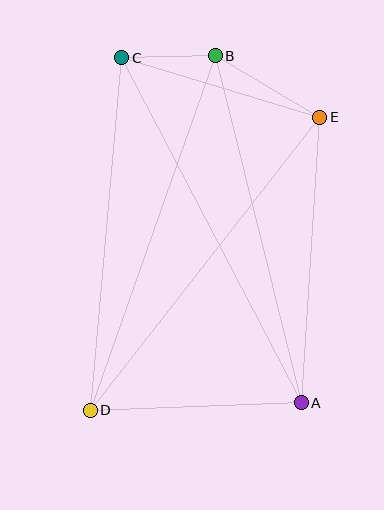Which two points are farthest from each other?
Points A and C are farthest from each other.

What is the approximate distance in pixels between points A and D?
The distance between A and D is approximately 211 pixels.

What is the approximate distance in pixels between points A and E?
The distance between A and E is approximately 286 pixels.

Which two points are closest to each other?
Points B and C are closest to each other.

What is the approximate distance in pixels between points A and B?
The distance between A and B is approximately 357 pixels.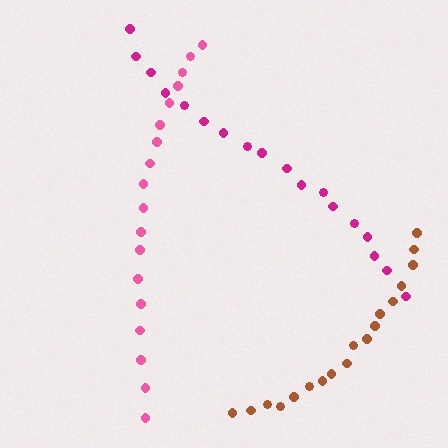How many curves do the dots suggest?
There are 3 distinct paths.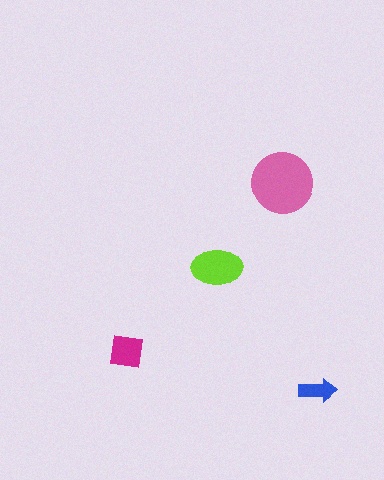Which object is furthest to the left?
The magenta square is leftmost.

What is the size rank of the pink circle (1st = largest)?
1st.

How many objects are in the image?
There are 4 objects in the image.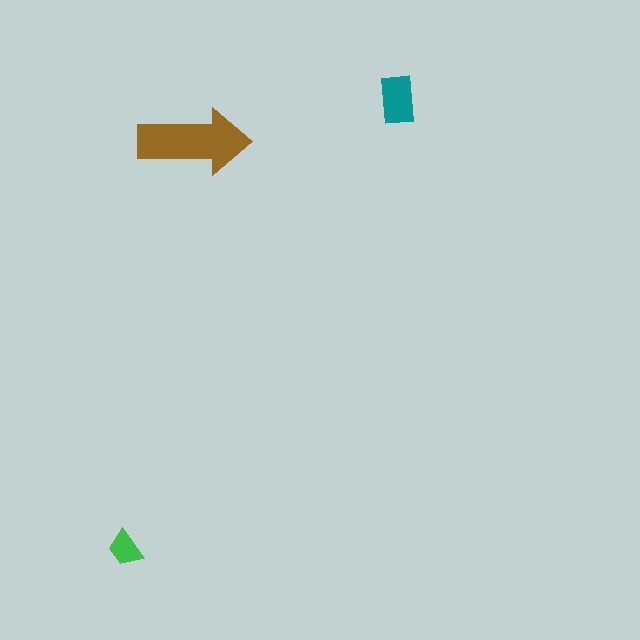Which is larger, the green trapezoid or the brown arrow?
The brown arrow.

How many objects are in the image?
There are 3 objects in the image.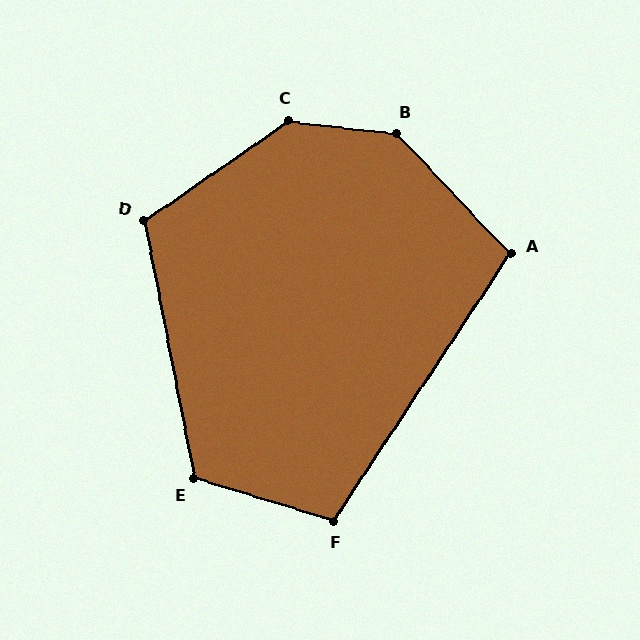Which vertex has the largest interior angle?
B, at approximately 140 degrees.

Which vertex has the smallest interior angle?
A, at approximately 103 degrees.